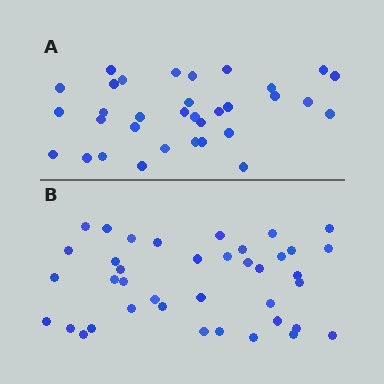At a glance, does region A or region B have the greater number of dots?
Region B (the bottom region) has more dots.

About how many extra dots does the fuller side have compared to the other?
Region B has about 6 more dots than region A.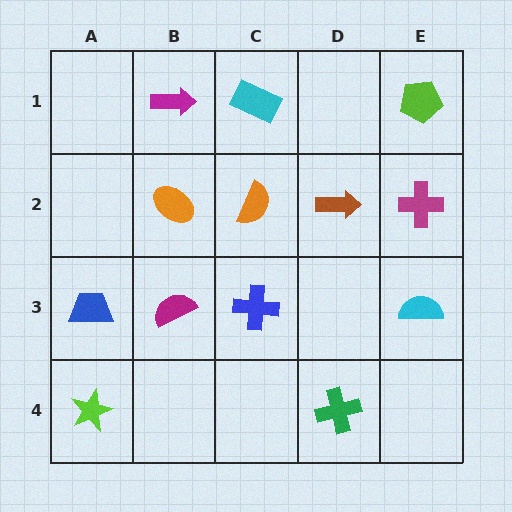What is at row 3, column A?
A blue trapezoid.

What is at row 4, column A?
A lime star.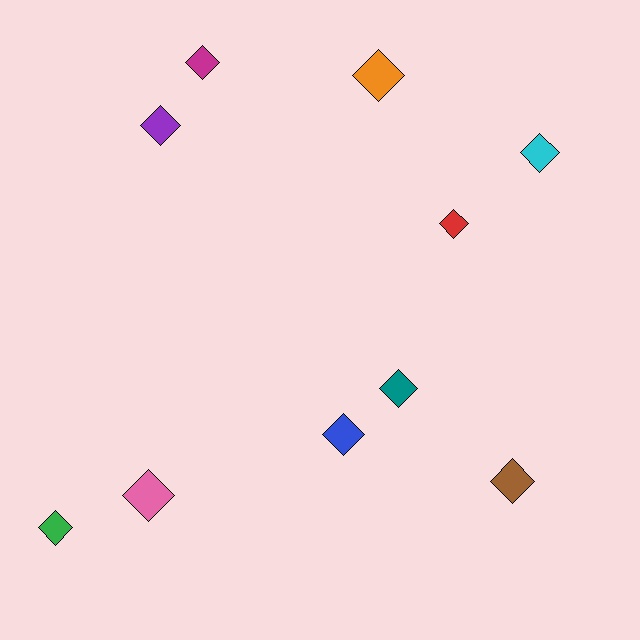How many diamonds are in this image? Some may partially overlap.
There are 10 diamonds.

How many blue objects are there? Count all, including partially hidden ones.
There is 1 blue object.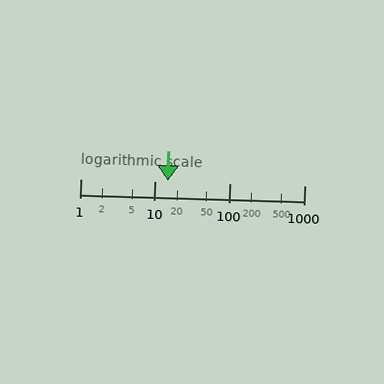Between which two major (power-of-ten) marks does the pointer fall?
The pointer is between 10 and 100.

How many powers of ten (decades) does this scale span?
The scale spans 3 decades, from 1 to 1000.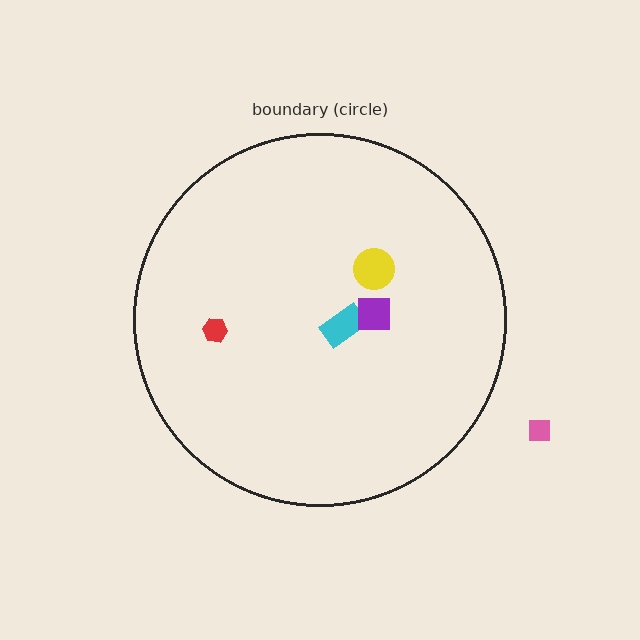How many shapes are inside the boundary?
4 inside, 1 outside.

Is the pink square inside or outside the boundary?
Outside.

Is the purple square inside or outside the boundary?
Inside.